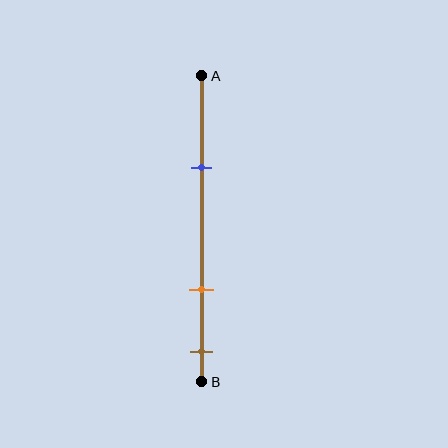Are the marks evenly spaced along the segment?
No, the marks are not evenly spaced.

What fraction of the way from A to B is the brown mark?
The brown mark is approximately 90% (0.9) of the way from A to B.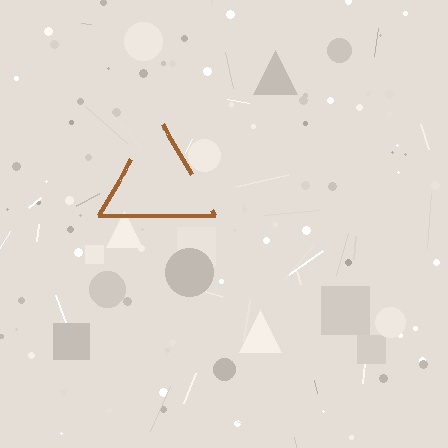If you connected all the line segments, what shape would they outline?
They would outline a triangle.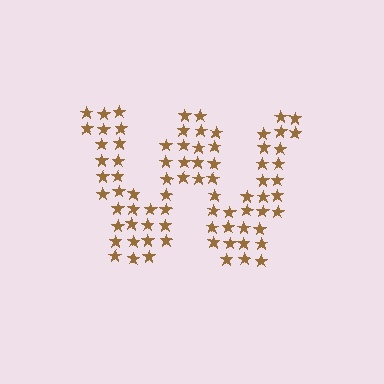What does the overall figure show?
The overall figure shows the letter W.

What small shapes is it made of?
It is made of small stars.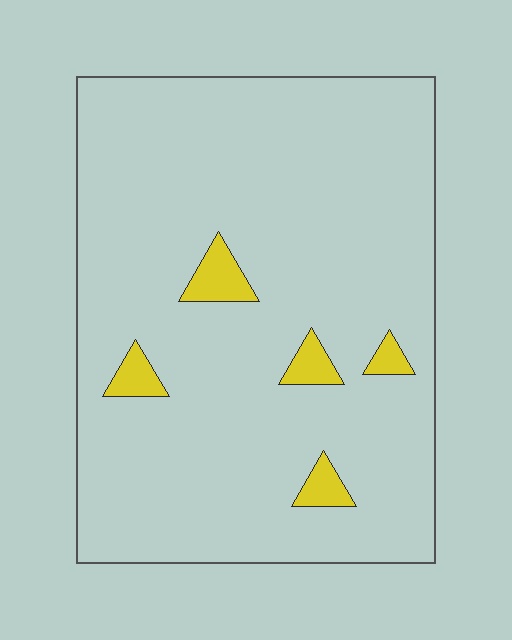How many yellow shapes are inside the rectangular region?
5.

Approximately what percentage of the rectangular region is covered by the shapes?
Approximately 5%.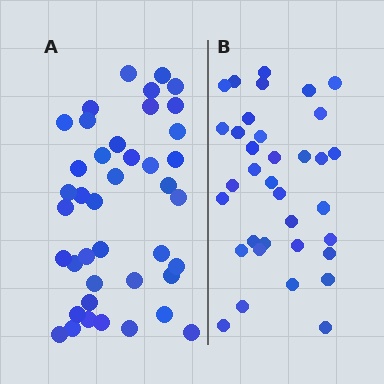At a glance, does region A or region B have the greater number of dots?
Region A (the left region) has more dots.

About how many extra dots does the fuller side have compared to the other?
Region A has about 6 more dots than region B.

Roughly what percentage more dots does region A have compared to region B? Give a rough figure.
About 15% more.